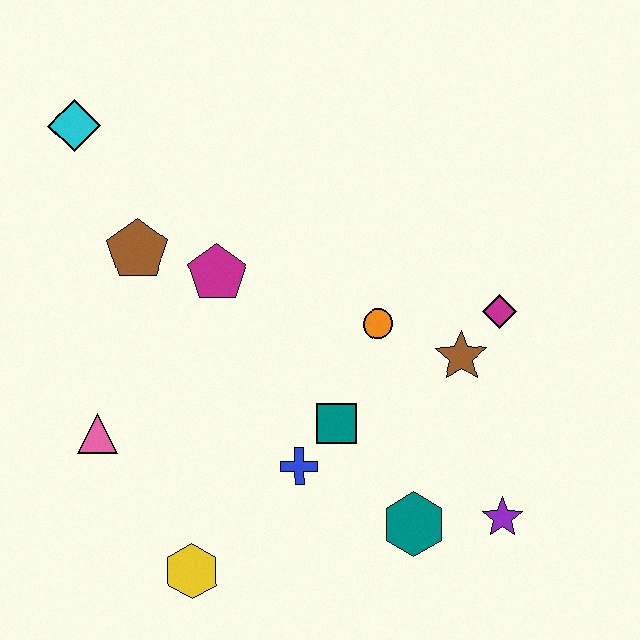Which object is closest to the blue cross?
The teal square is closest to the blue cross.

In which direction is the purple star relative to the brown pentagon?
The purple star is to the right of the brown pentagon.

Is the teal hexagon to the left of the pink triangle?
No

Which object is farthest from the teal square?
The cyan diamond is farthest from the teal square.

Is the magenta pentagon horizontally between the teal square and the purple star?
No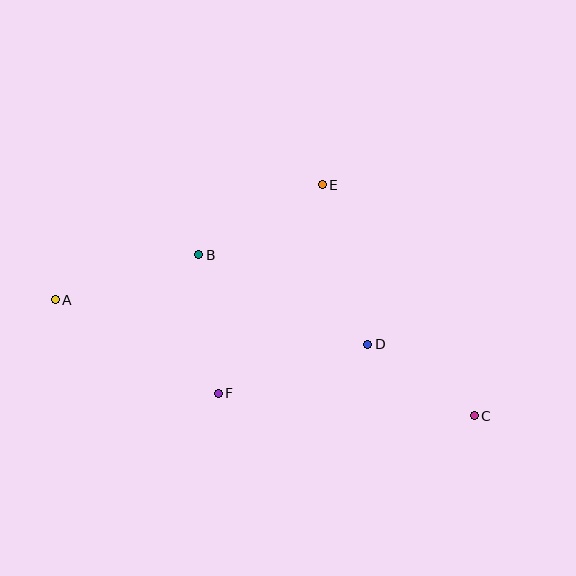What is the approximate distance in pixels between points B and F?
The distance between B and F is approximately 140 pixels.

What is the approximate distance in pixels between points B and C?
The distance between B and C is approximately 319 pixels.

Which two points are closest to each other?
Points C and D are closest to each other.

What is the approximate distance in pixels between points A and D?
The distance between A and D is approximately 316 pixels.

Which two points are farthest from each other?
Points A and C are farthest from each other.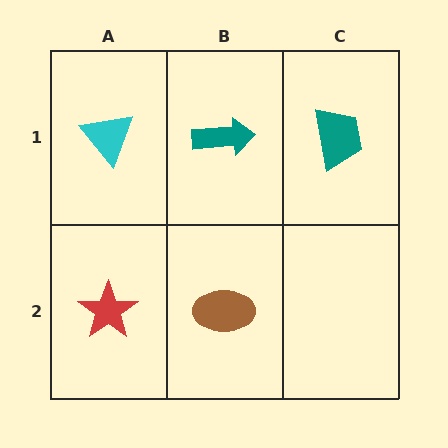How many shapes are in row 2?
2 shapes.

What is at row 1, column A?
A cyan triangle.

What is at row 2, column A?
A red star.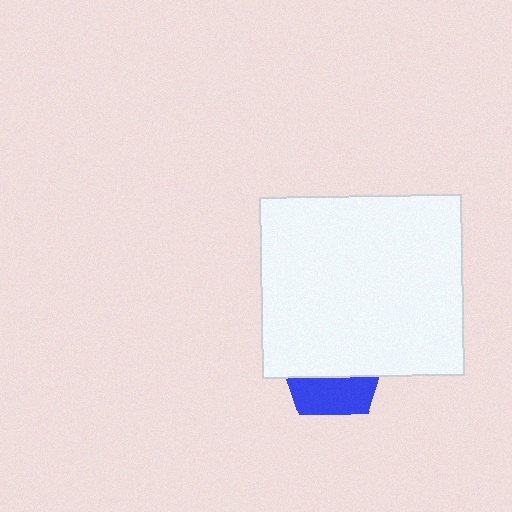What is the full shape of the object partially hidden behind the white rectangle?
The partially hidden object is a blue pentagon.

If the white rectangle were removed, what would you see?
You would see the complete blue pentagon.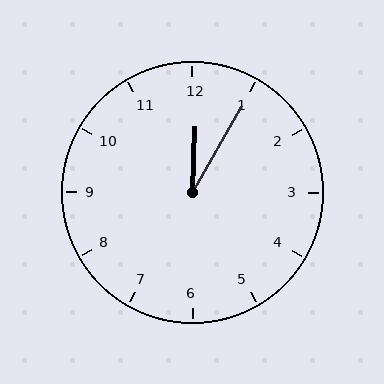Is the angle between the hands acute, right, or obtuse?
It is acute.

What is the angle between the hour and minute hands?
Approximately 28 degrees.